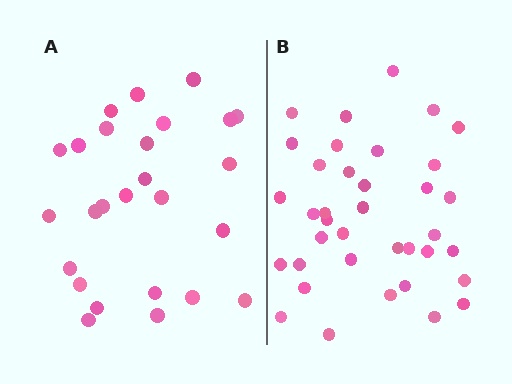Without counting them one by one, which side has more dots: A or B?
Region B (the right region) has more dots.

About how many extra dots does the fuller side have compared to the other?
Region B has roughly 12 or so more dots than region A.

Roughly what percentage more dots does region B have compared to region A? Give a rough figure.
About 40% more.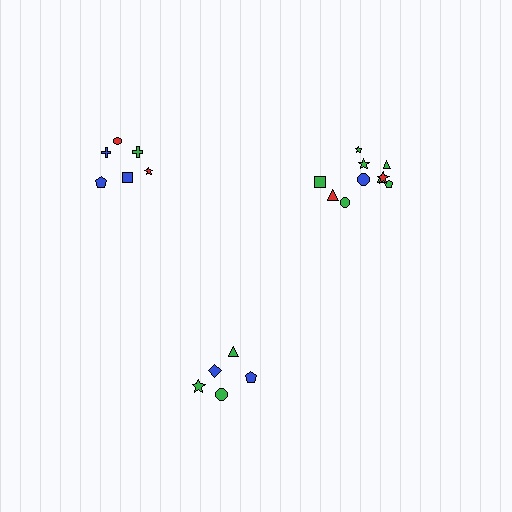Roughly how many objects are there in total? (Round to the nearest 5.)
Roughly 20 objects in total.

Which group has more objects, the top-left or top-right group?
The top-right group.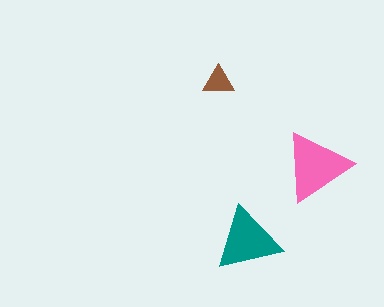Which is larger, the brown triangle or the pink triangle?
The pink one.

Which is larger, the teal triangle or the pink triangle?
The pink one.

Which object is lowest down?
The teal triangle is bottommost.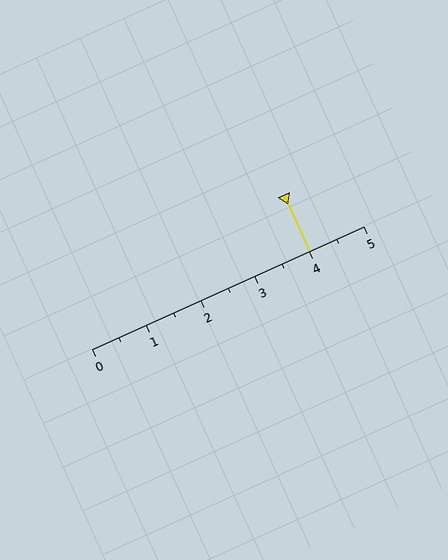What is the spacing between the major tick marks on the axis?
The major ticks are spaced 1 apart.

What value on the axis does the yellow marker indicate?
The marker indicates approximately 4.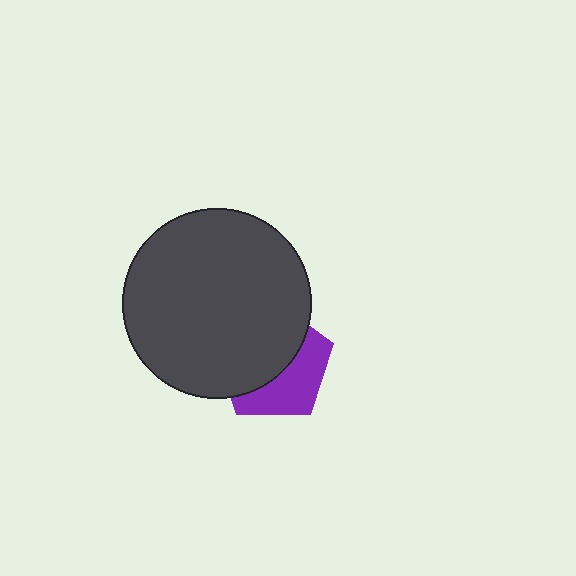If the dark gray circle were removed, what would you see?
You would see the complete purple pentagon.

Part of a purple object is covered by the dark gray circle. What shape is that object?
It is a pentagon.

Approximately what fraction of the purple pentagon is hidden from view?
Roughly 57% of the purple pentagon is hidden behind the dark gray circle.